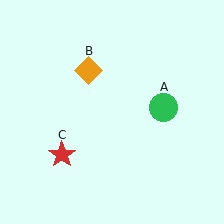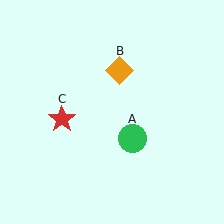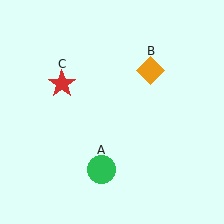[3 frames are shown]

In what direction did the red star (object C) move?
The red star (object C) moved up.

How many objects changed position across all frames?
3 objects changed position: green circle (object A), orange diamond (object B), red star (object C).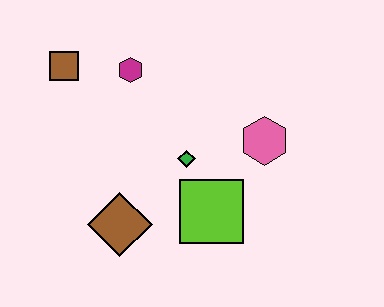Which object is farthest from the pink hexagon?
The brown square is farthest from the pink hexagon.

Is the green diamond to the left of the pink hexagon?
Yes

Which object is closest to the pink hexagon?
The green diamond is closest to the pink hexagon.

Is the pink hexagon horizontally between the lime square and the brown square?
No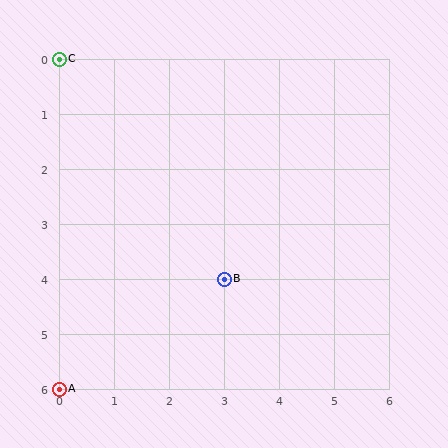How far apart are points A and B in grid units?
Points A and B are 3 columns and 2 rows apart (about 3.6 grid units diagonally).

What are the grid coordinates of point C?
Point C is at grid coordinates (0, 0).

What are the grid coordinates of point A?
Point A is at grid coordinates (0, 6).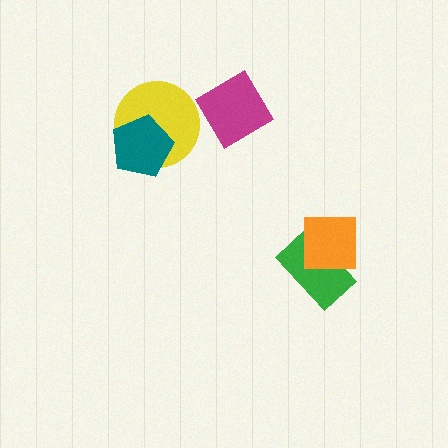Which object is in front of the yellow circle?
The teal pentagon is in front of the yellow circle.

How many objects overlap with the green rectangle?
1 object overlaps with the green rectangle.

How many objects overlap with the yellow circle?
1 object overlaps with the yellow circle.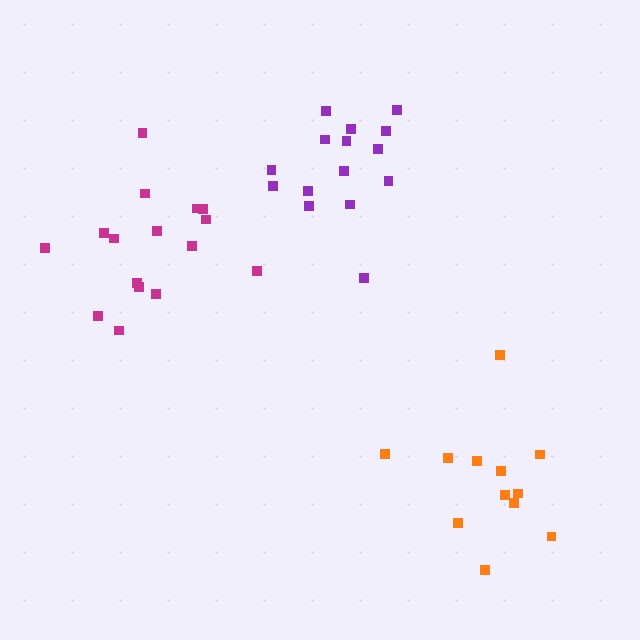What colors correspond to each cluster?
The clusters are colored: orange, purple, magenta.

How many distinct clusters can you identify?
There are 3 distinct clusters.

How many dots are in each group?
Group 1: 12 dots, Group 2: 15 dots, Group 3: 16 dots (43 total).